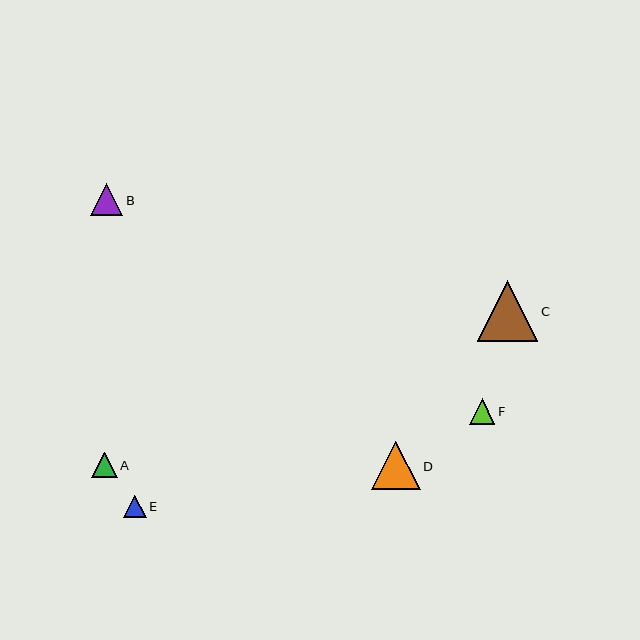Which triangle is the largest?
Triangle C is the largest with a size of approximately 61 pixels.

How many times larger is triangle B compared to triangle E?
Triangle B is approximately 1.4 times the size of triangle E.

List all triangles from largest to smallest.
From largest to smallest: C, D, B, A, F, E.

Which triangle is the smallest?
Triangle E is the smallest with a size of approximately 22 pixels.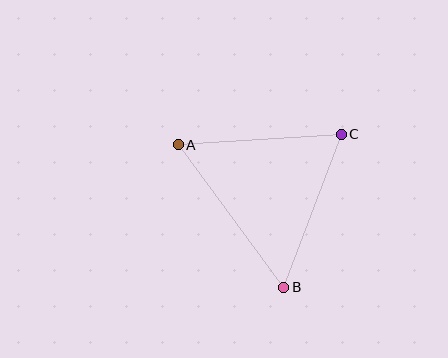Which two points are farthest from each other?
Points A and B are farthest from each other.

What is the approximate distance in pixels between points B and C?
The distance between B and C is approximately 164 pixels.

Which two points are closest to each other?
Points A and C are closest to each other.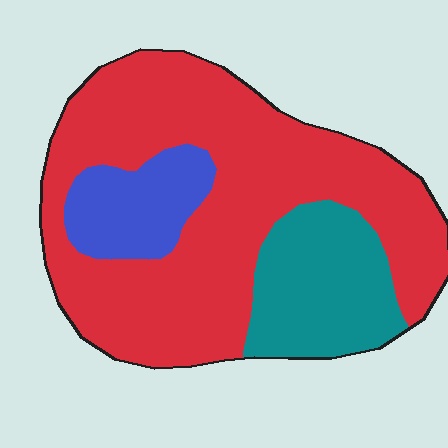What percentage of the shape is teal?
Teal covers 20% of the shape.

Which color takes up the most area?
Red, at roughly 65%.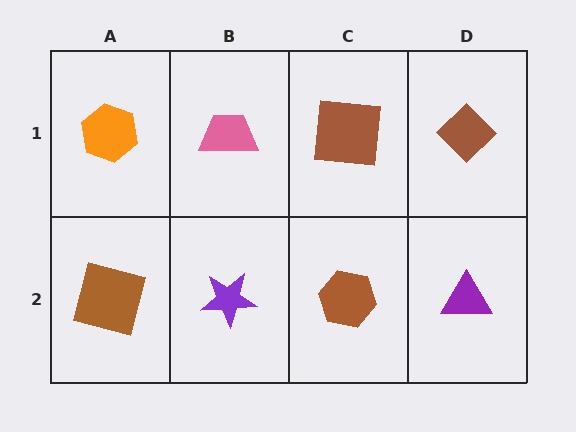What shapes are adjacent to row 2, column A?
An orange hexagon (row 1, column A), a purple star (row 2, column B).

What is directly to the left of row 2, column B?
A brown square.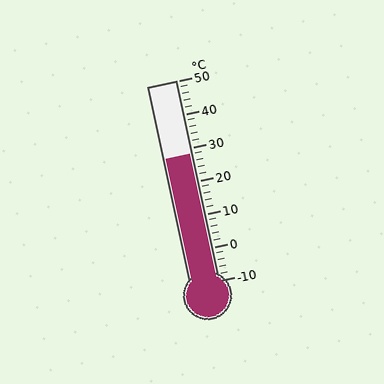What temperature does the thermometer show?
The thermometer shows approximately 28°C.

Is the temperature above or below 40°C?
The temperature is below 40°C.